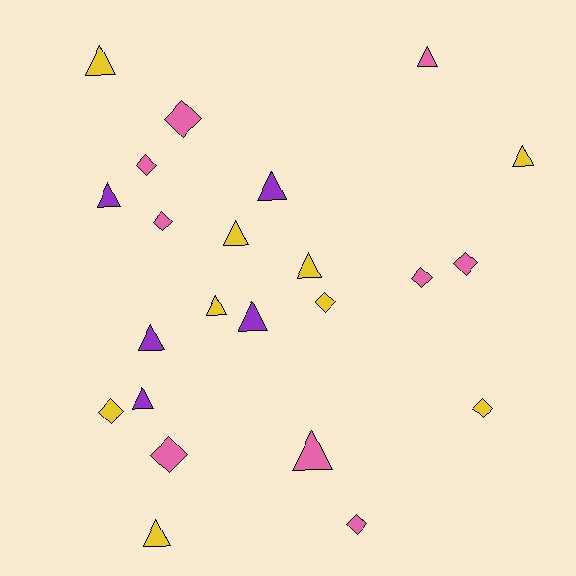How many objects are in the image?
There are 23 objects.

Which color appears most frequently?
Yellow, with 9 objects.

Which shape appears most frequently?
Triangle, with 13 objects.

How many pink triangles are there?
There are 2 pink triangles.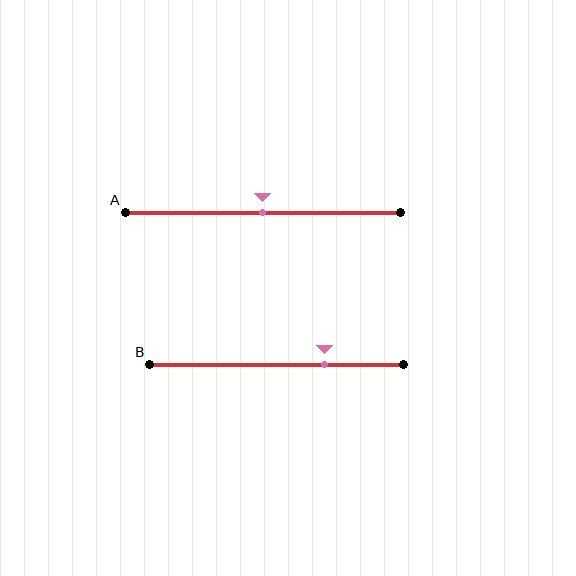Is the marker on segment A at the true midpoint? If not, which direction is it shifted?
Yes, the marker on segment A is at the true midpoint.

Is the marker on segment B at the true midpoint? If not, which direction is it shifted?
No, the marker on segment B is shifted to the right by about 19% of the segment length.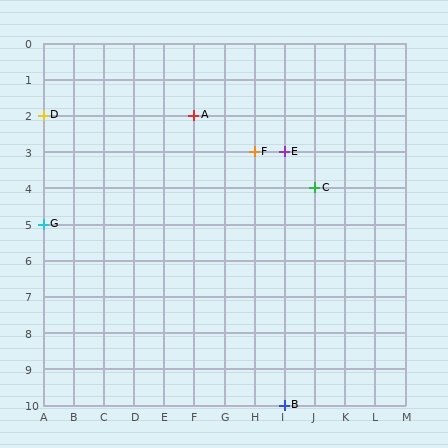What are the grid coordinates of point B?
Point B is at grid coordinates (I, 10).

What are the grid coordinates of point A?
Point A is at grid coordinates (F, 2).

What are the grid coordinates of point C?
Point C is at grid coordinates (J, 4).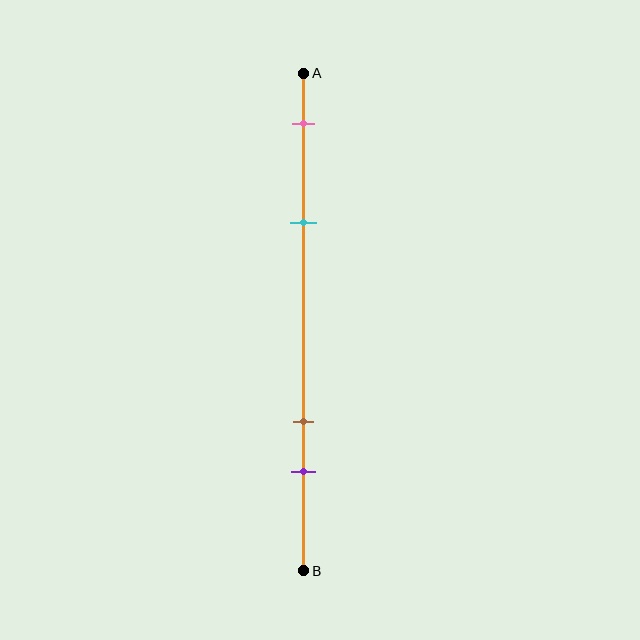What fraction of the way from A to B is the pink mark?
The pink mark is approximately 10% (0.1) of the way from A to B.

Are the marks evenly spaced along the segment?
No, the marks are not evenly spaced.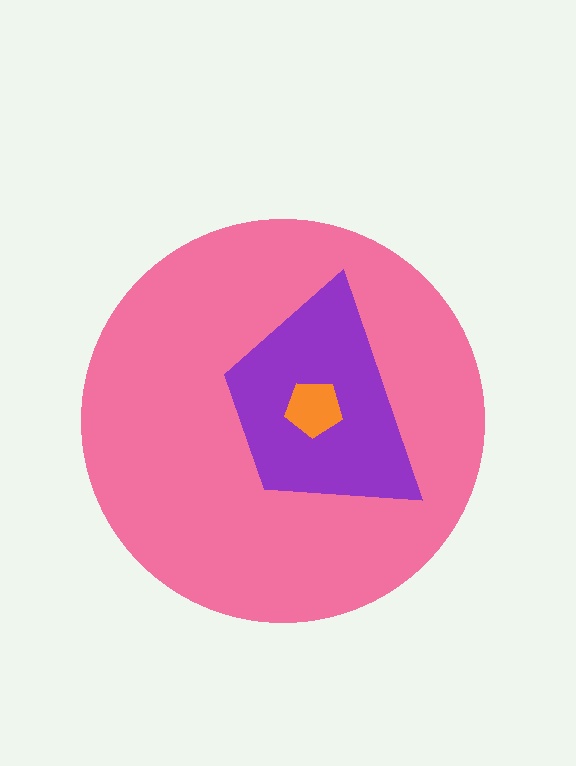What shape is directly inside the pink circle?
The purple trapezoid.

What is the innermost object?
The orange pentagon.